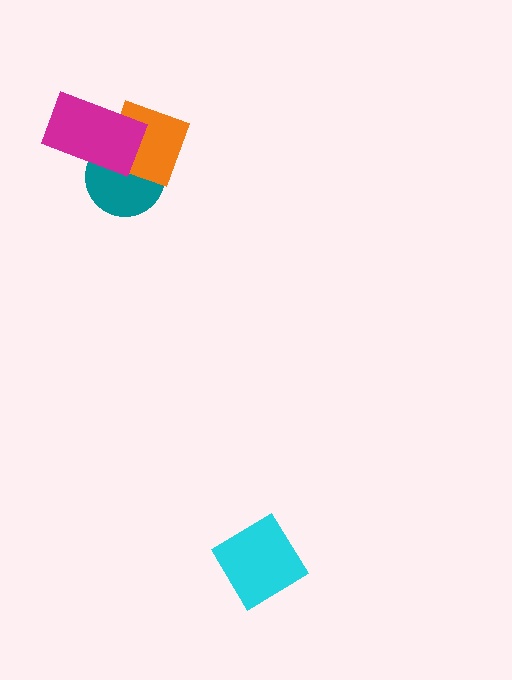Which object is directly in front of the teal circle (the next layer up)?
The orange square is directly in front of the teal circle.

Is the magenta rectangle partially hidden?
No, no other shape covers it.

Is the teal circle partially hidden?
Yes, it is partially covered by another shape.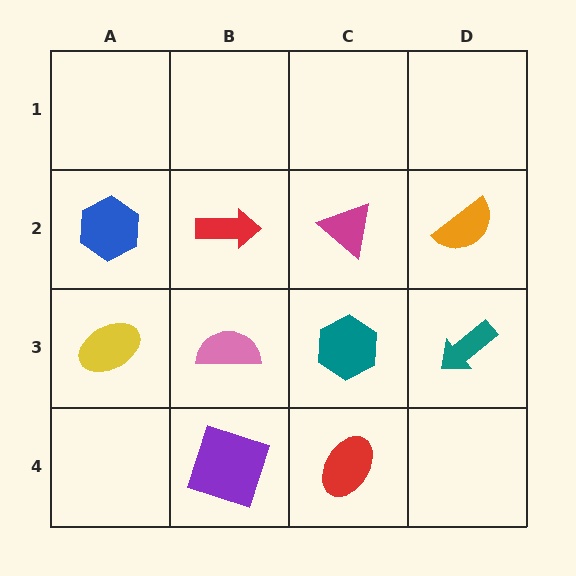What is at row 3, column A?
A yellow ellipse.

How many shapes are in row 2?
4 shapes.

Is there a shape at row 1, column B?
No, that cell is empty.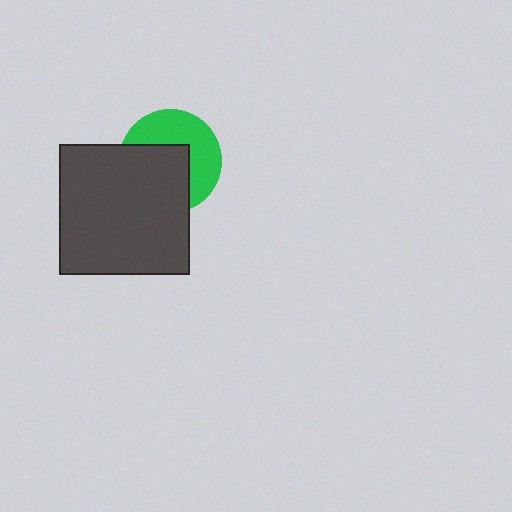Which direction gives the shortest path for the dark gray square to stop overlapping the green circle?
Moving toward the lower-left gives the shortest separation.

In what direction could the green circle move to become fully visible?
The green circle could move toward the upper-right. That would shift it out from behind the dark gray square entirely.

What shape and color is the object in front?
The object in front is a dark gray square.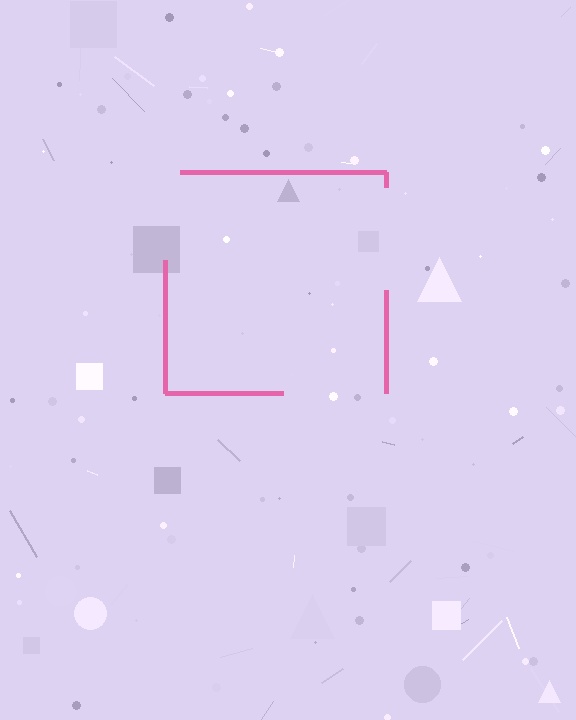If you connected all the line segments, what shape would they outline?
They would outline a square.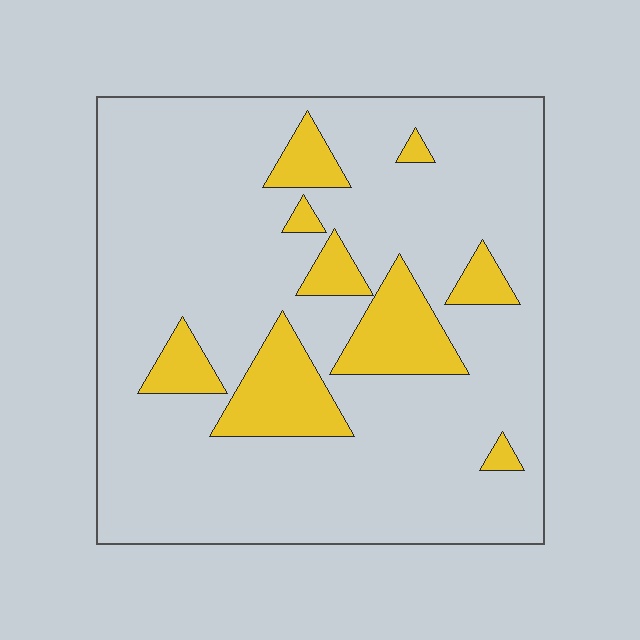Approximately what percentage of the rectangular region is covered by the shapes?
Approximately 15%.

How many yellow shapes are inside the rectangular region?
9.